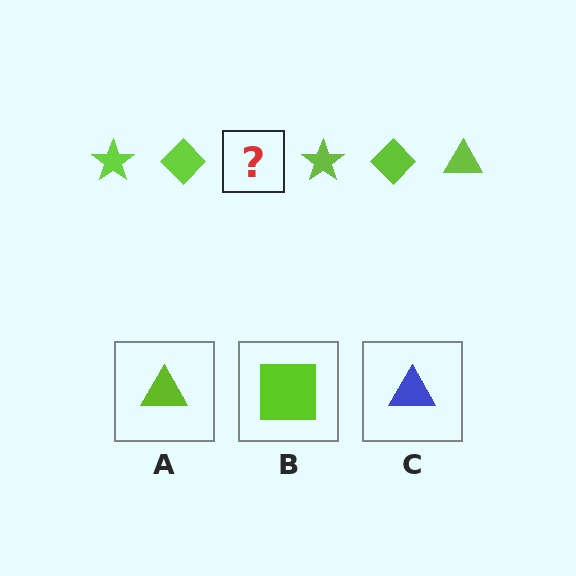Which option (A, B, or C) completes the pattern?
A.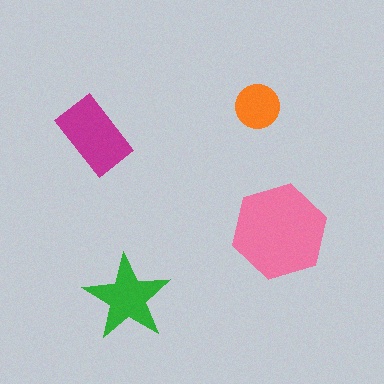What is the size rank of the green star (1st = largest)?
3rd.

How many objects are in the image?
There are 4 objects in the image.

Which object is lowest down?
The green star is bottommost.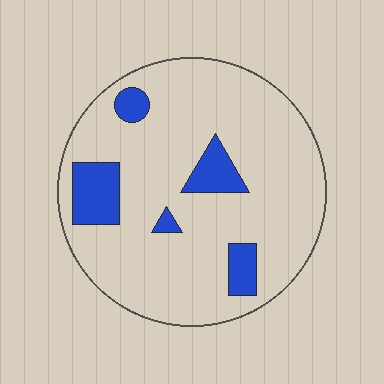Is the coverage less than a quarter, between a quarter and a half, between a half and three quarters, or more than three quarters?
Less than a quarter.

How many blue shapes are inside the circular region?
5.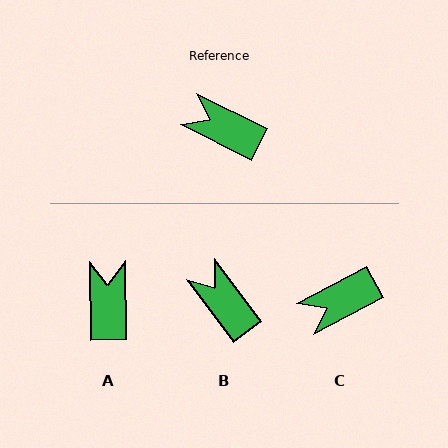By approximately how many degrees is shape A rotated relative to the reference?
Approximately 63 degrees clockwise.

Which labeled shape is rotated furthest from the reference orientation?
A, about 63 degrees away.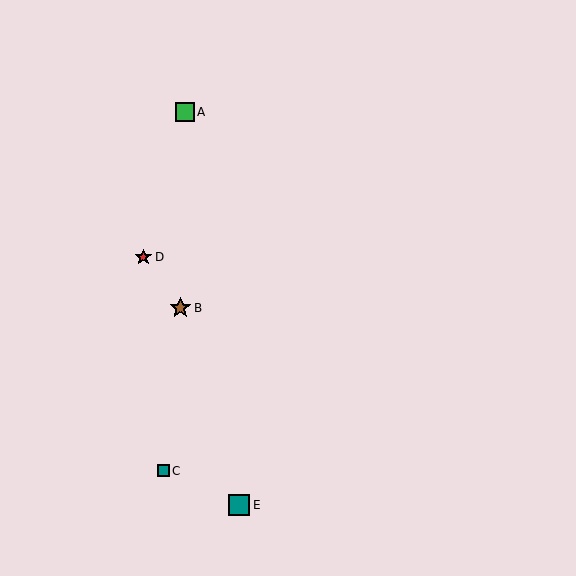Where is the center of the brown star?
The center of the brown star is at (180, 308).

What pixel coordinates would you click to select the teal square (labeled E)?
Click at (239, 505) to select the teal square E.